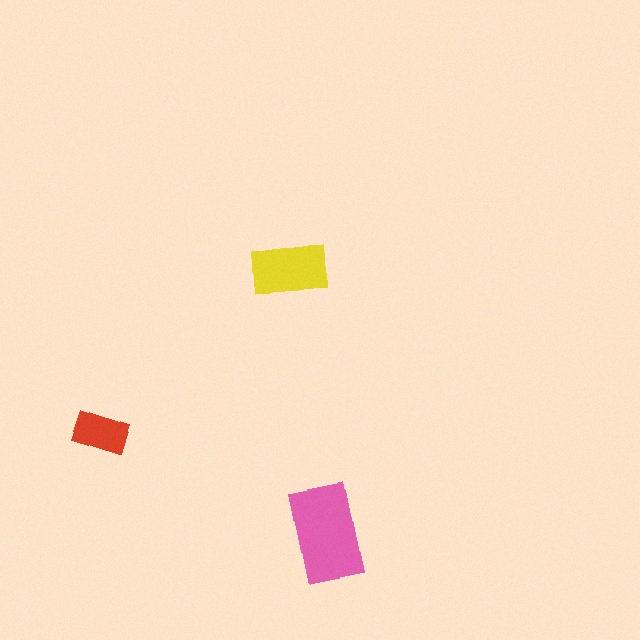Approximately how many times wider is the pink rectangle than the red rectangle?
About 2 times wider.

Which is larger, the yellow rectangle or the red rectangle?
The yellow one.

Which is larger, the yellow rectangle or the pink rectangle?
The pink one.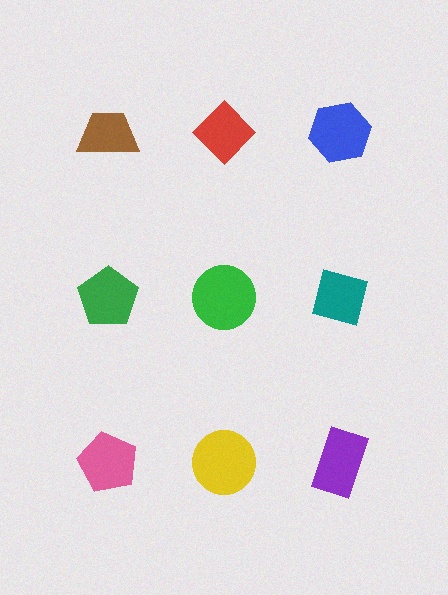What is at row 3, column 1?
A pink pentagon.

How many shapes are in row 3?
3 shapes.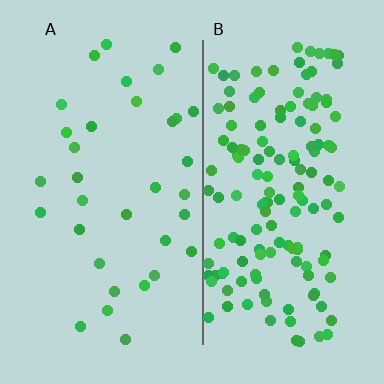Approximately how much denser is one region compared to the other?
Approximately 4.4× — region B over region A.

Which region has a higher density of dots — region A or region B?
B (the right).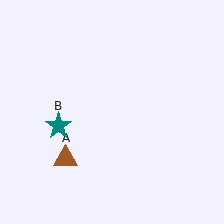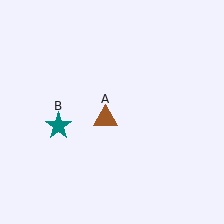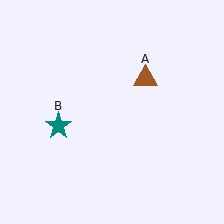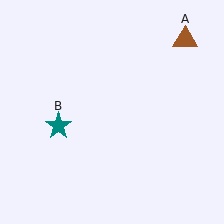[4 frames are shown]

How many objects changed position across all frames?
1 object changed position: brown triangle (object A).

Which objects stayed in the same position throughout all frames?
Teal star (object B) remained stationary.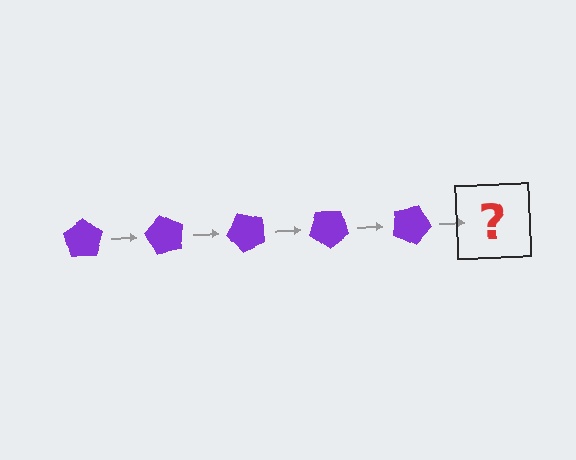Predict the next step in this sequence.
The next step is a purple pentagon rotated 300 degrees.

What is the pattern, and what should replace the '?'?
The pattern is that the pentagon rotates 60 degrees each step. The '?' should be a purple pentagon rotated 300 degrees.